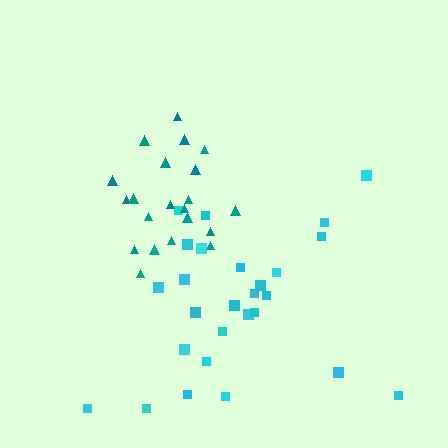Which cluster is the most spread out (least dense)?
Cyan.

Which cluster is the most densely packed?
Teal.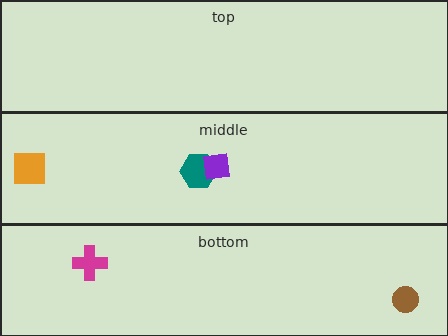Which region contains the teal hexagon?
The middle region.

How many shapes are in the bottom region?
2.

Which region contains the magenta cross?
The bottom region.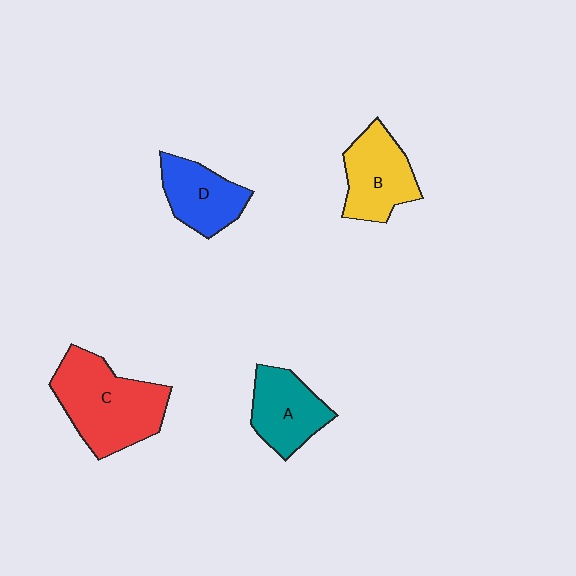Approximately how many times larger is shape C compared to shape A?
Approximately 1.6 times.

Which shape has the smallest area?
Shape D (blue).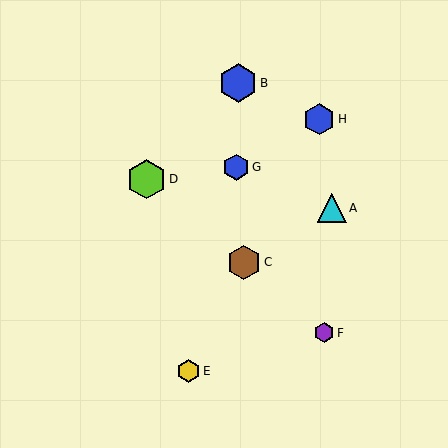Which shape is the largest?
The lime hexagon (labeled D) is the largest.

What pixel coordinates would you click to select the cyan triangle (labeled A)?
Click at (332, 208) to select the cyan triangle A.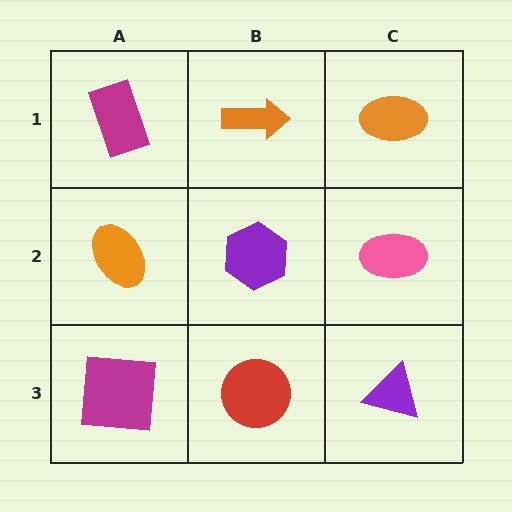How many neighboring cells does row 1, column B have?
3.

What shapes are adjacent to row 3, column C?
A pink ellipse (row 2, column C), a red circle (row 3, column B).